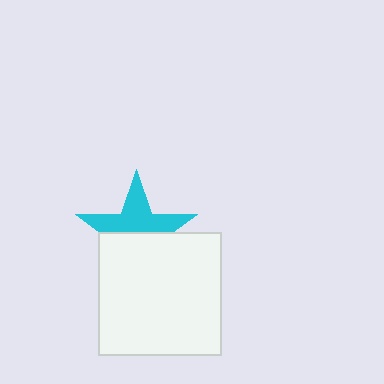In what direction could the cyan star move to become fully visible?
The cyan star could move up. That would shift it out from behind the white square entirely.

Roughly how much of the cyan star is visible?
About half of it is visible (roughly 51%).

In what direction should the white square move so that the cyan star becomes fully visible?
The white square should move down. That is the shortest direction to clear the overlap and leave the cyan star fully visible.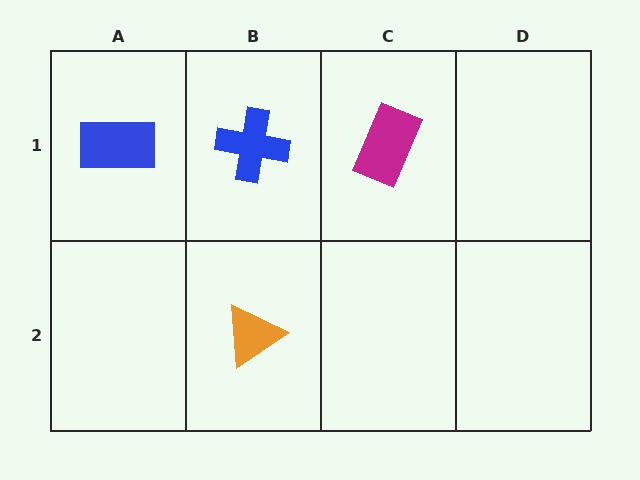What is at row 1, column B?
A blue cross.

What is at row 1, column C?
A magenta rectangle.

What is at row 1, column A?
A blue rectangle.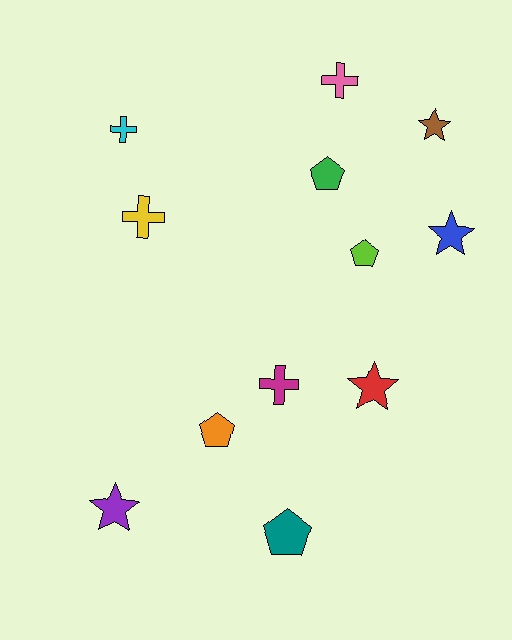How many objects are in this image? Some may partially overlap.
There are 12 objects.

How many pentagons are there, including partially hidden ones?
There are 4 pentagons.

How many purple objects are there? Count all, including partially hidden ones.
There is 1 purple object.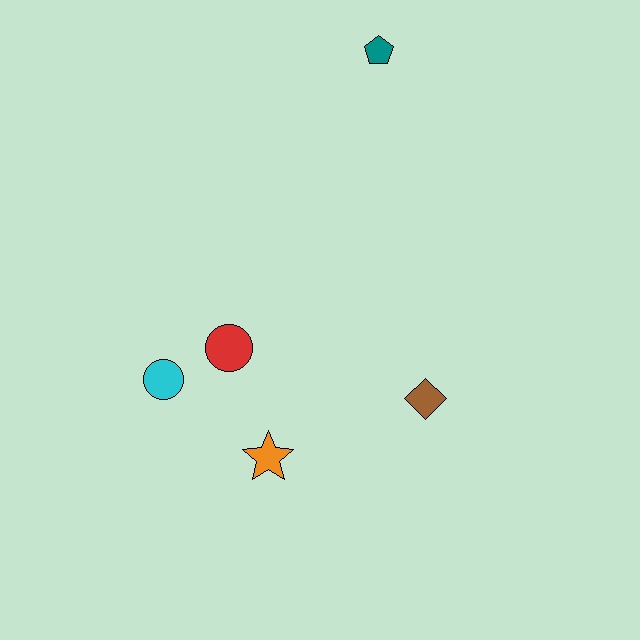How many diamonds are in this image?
There is 1 diamond.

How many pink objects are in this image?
There are no pink objects.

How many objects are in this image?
There are 5 objects.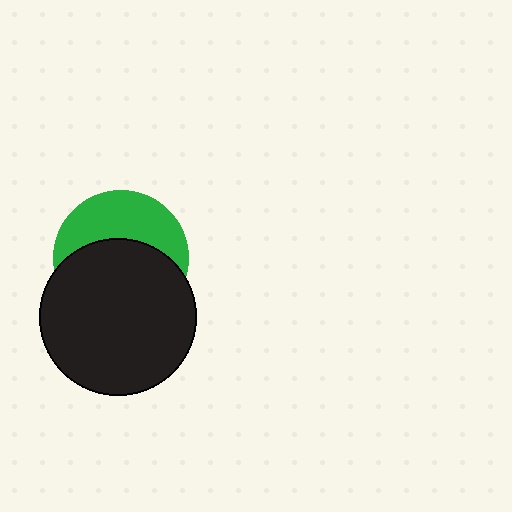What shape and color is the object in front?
The object in front is a black circle.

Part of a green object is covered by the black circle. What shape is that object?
It is a circle.